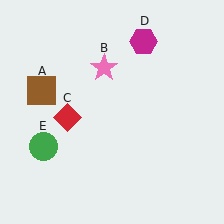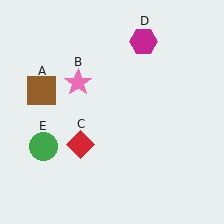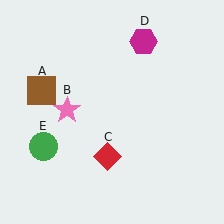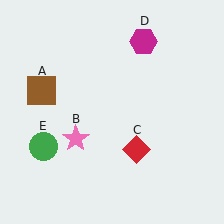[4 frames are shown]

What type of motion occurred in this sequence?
The pink star (object B), red diamond (object C) rotated counterclockwise around the center of the scene.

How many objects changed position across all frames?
2 objects changed position: pink star (object B), red diamond (object C).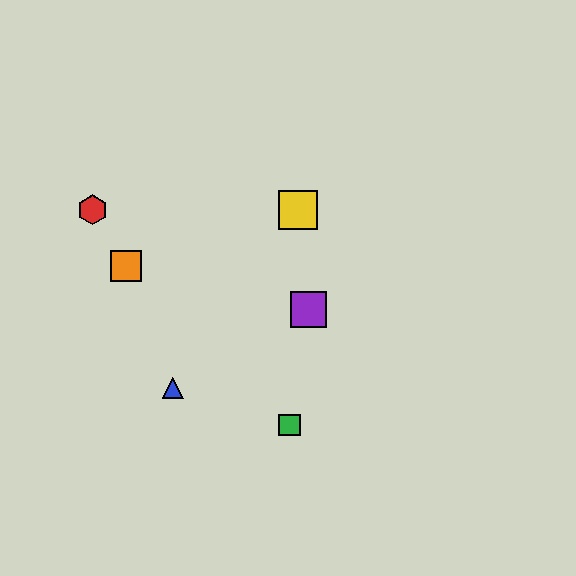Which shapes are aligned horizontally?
The red hexagon, the yellow square are aligned horizontally.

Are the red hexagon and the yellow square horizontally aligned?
Yes, both are at y≈210.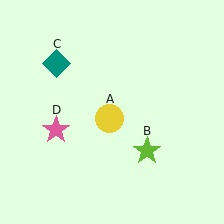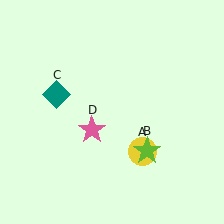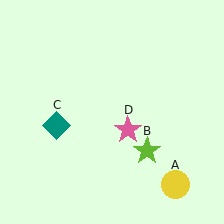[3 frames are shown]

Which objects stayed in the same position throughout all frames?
Lime star (object B) remained stationary.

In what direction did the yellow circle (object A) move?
The yellow circle (object A) moved down and to the right.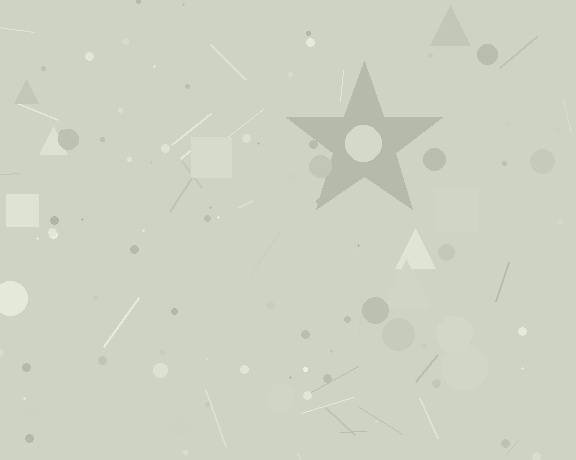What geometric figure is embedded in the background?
A star is embedded in the background.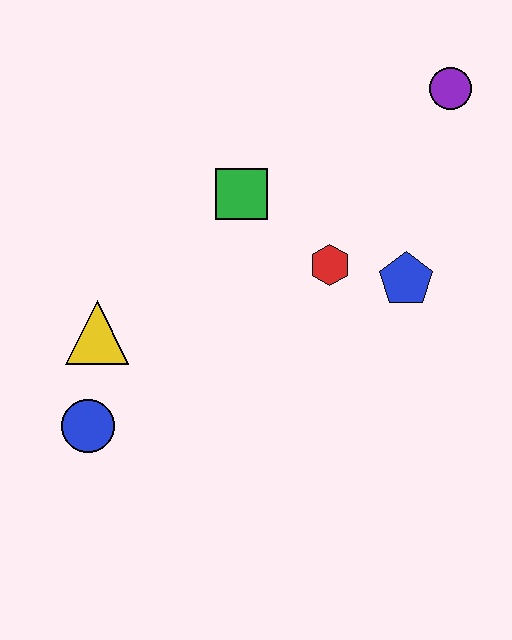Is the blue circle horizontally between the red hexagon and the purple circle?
No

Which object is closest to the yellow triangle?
The blue circle is closest to the yellow triangle.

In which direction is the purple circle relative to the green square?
The purple circle is to the right of the green square.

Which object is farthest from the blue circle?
The purple circle is farthest from the blue circle.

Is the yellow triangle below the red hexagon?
Yes